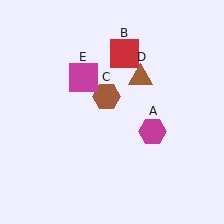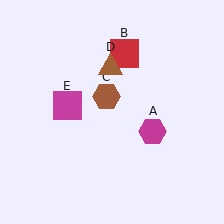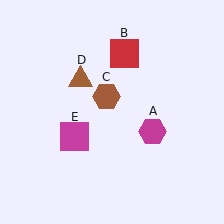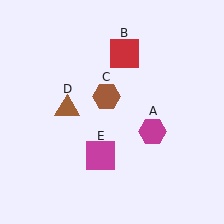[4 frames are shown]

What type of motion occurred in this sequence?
The brown triangle (object D), magenta square (object E) rotated counterclockwise around the center of the scene.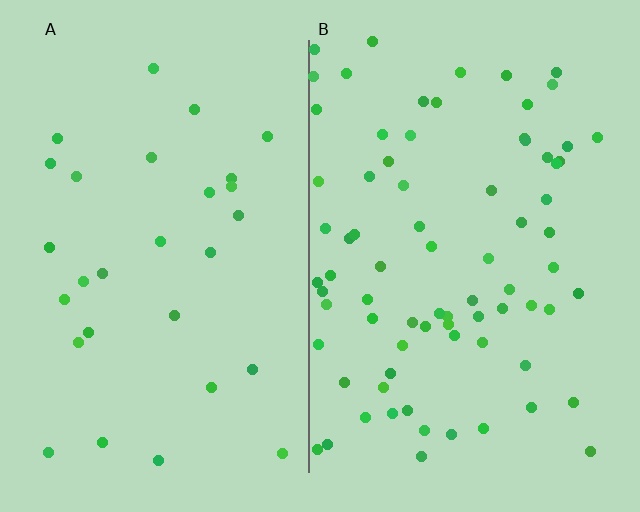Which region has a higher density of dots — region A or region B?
B (the right).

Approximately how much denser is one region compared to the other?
Approximately 2.7× — region B over region A.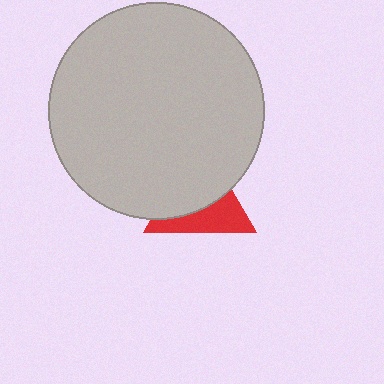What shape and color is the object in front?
The object in front is a light gray circle.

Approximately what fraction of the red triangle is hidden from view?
Roughly 57% of the red triangle is hidden behind the light gray circle.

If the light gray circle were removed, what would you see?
You would see the complete red triangle.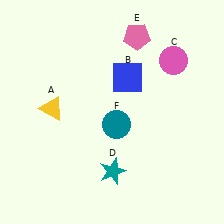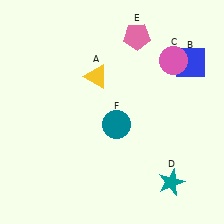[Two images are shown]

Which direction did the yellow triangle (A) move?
The yellow triangle (A) moved right.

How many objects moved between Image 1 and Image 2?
3 objects moved between the two images.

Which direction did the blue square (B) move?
The blue square (B) moved right.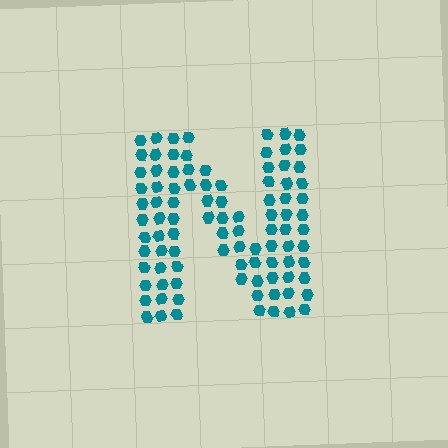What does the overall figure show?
The overall figure shows the letter N.